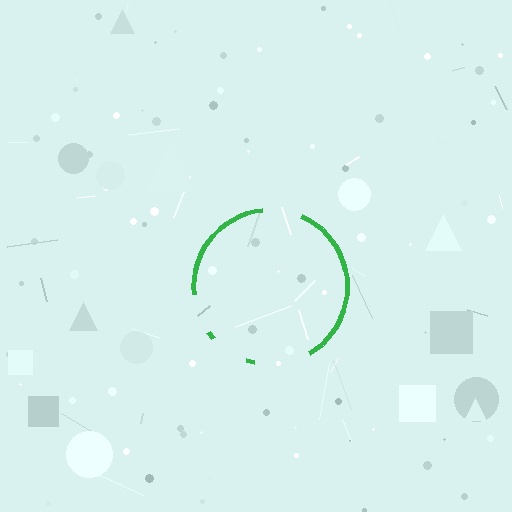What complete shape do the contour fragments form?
The contour fragments form a circle.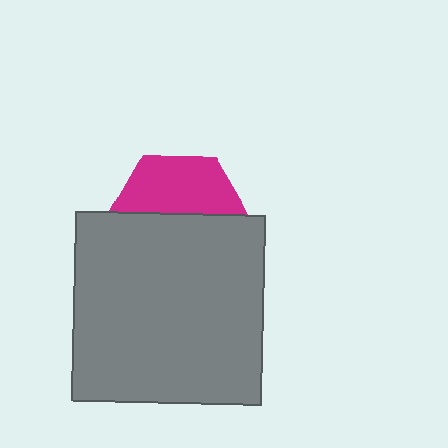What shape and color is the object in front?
The object in front is a gray square.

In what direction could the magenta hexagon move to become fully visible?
The magenta hexagon could move up. That would shift it out from behind the gray square entirely.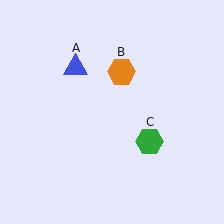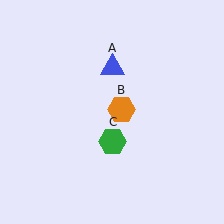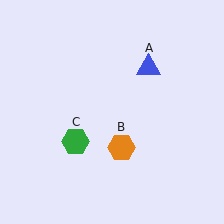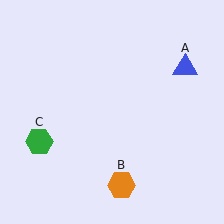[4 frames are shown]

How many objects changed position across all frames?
3 objects changed position: blue triangle (object A), orange hexagon (object B), green hexagon (object C).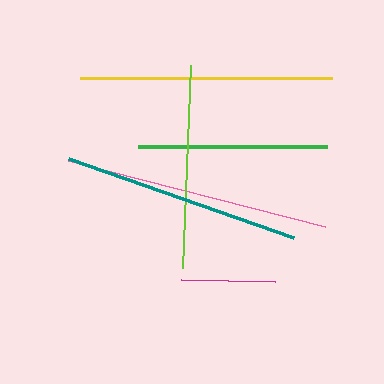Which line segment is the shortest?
The magenta line is the shortest at approximately 95 pixels.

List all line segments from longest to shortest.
From longest to shortest: pink, yellow, teal, lime, green, magenta.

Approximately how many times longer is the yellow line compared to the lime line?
The yellow line is approximately 1.2 times the length of the lime line.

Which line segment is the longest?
The pink line is the longest at approximately 265 pixels.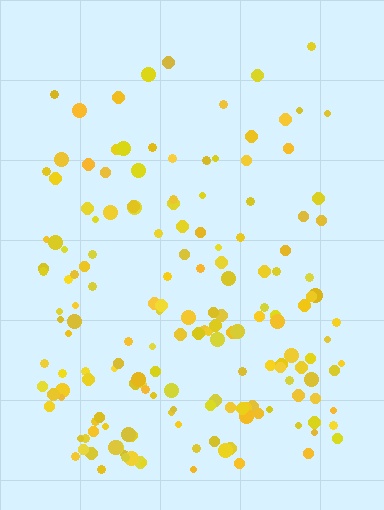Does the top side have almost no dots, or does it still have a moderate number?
Still a moderate number, just noticeably fewer than the bottom.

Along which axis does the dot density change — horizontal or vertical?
Vertical.